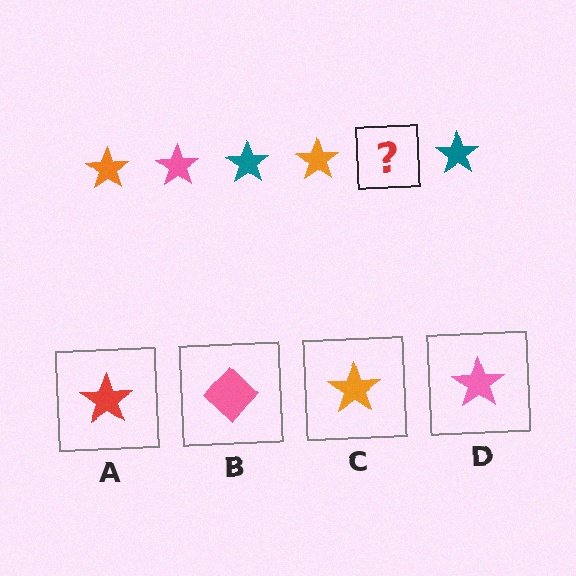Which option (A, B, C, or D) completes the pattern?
D.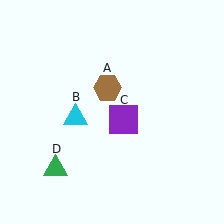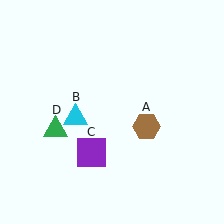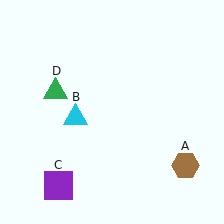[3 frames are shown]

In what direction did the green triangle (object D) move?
The green triangle (object D) moved up.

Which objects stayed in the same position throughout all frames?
Cyan triangle (object B) remained stationary.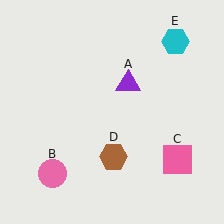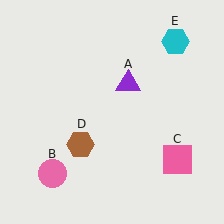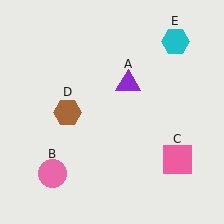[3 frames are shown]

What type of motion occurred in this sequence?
The brown hexagon (object D) rotated clockwise around the center of the scene.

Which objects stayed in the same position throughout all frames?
Purple triangle (object A) and pink circle (object B) and pink square (object C) and cyan hexagon (object E) remained stationary.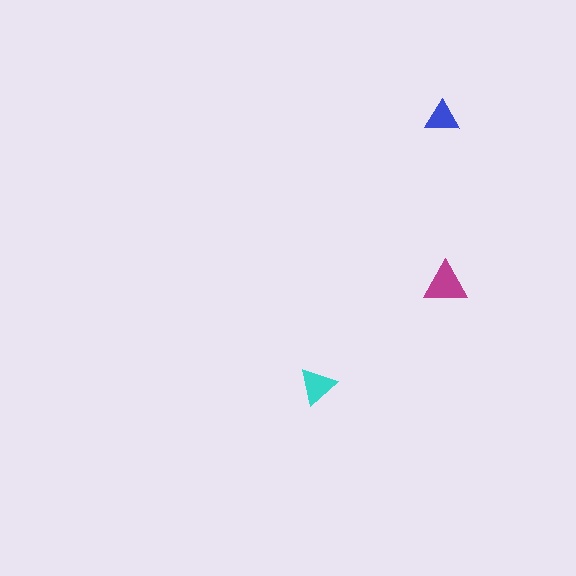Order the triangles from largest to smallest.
the magenta one, the cyan one, the blue one.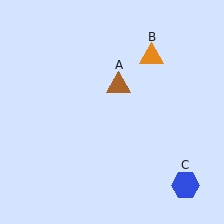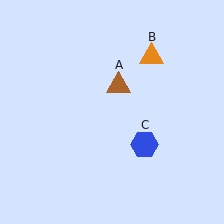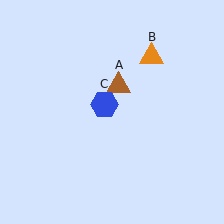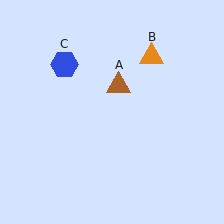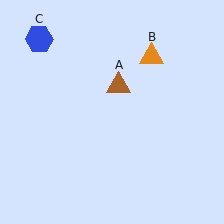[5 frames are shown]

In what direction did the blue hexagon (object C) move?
The blue hexagon (object C) moved up and to the left.